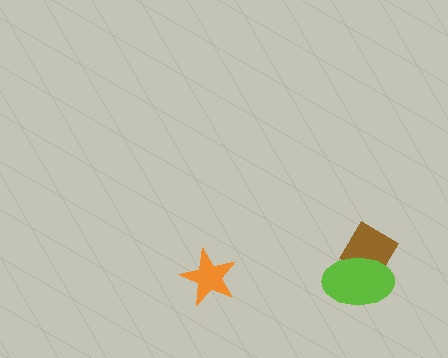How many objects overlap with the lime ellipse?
1 object overlaps with the lime ellipse.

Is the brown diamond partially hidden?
Yes, it is partially covered by another shape.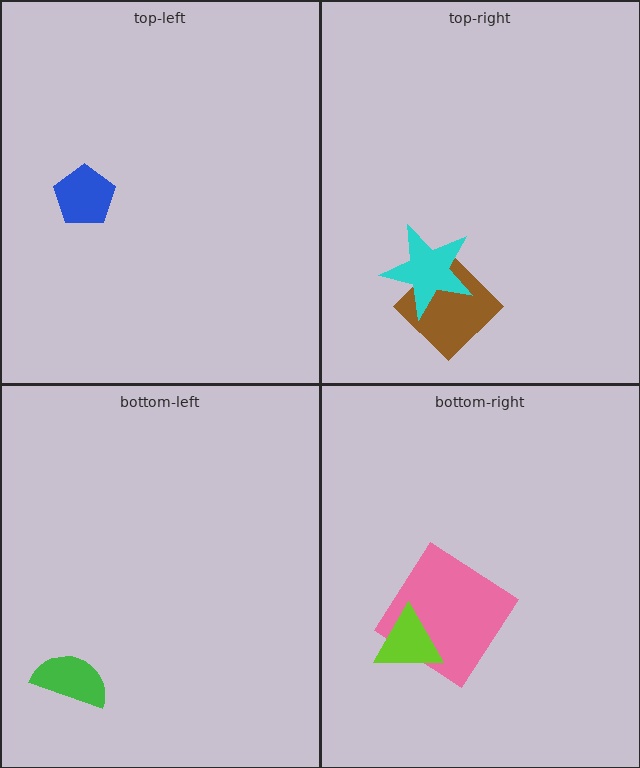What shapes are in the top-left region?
The blue pentagon.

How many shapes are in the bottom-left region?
1.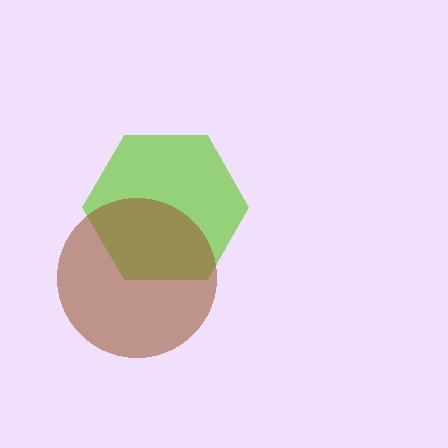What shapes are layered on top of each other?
The layered shapes are: a lime hexagon, a brown circle.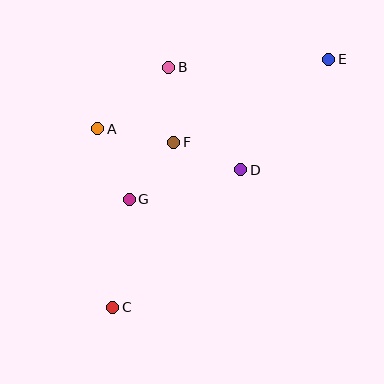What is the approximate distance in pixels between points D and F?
The distance between D and F is approximately 72 pixels.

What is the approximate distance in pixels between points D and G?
The distance between D and G is approximately 116 pixels.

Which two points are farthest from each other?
Points C and E are farthest from each other.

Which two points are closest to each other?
Points F and G are closest to each other.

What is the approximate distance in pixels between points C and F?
The distance between C and F is approximately 176 pixels.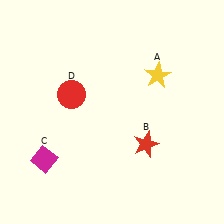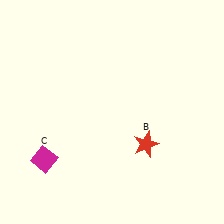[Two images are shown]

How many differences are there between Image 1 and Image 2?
There are 2 differences between the two images.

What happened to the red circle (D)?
The red circle (D) was removed in Image 2. It was in the top-left area of Image 1.